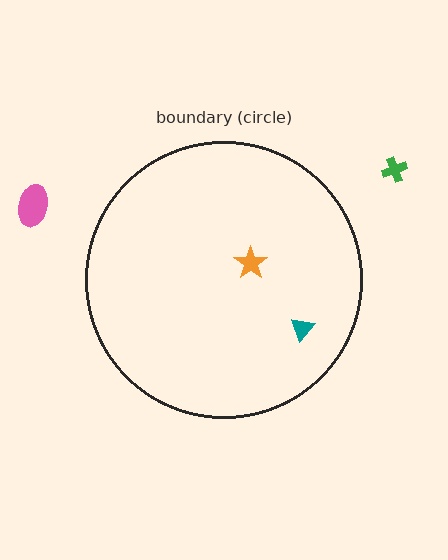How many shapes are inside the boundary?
2 inside, 2 outside.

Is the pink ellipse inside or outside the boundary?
Outside.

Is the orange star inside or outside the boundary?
Inside.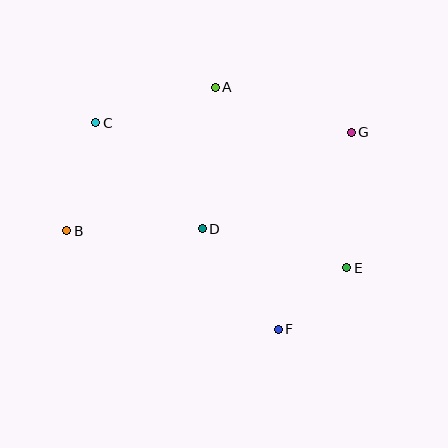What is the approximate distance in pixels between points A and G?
The distance between A and G is approximately 143 pixels.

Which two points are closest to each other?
Points E and F are closest to each other.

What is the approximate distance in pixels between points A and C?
The distance between A and C is approximately 125 pixels.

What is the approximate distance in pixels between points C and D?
The distance between C and D is approximately 150 pixels.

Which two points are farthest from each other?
Points B and G are farthest from each other.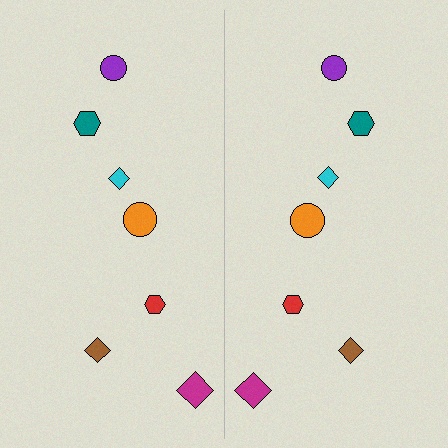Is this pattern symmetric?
Yes, this pattern has bilateral (reflection) symmetry.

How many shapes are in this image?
There are 14 shapes in this image.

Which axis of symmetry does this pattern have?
The pattern has a vertical axis of symmetry running through the center of the image.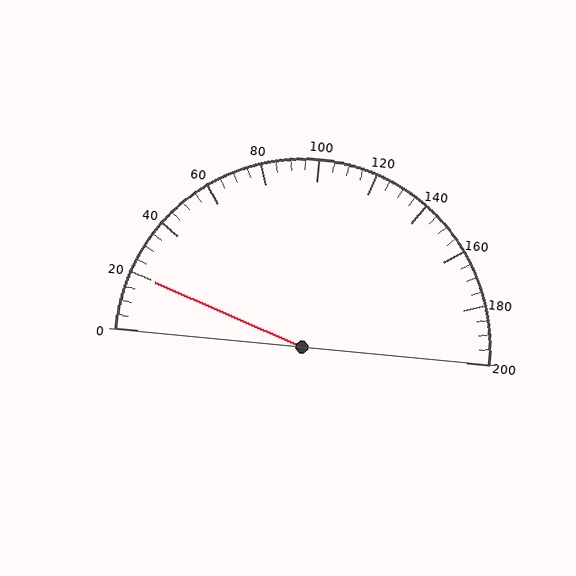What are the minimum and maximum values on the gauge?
The gauge ranges from 0 to 200.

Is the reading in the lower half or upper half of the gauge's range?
The reading is in the lower half of the range (0 to 200).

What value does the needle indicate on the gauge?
The needle indicates approximately 20.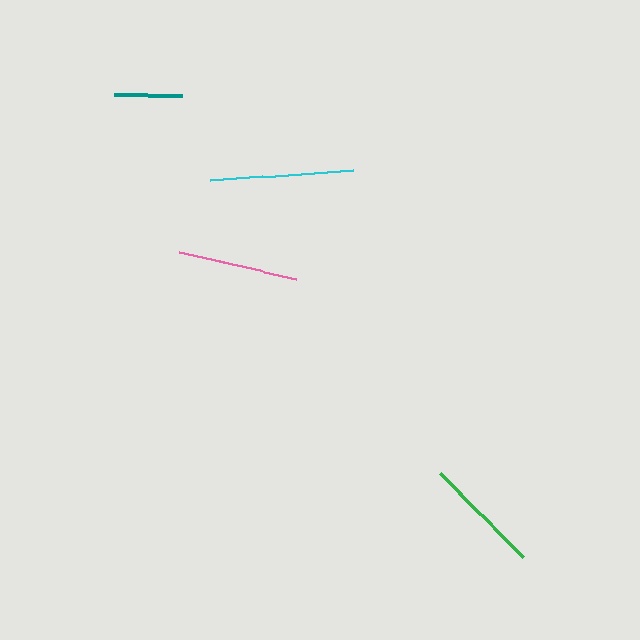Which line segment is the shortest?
The teal line is the shortest at approximately 67 pixels.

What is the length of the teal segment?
The teal segment is approximately 67 pixels long.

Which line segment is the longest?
The cyan line is the longest at approximately 143 pixels.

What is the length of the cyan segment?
The cyan segment is approximately 143 pixels long.